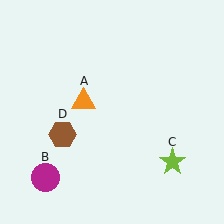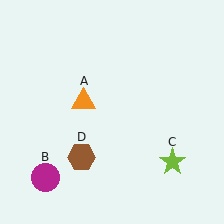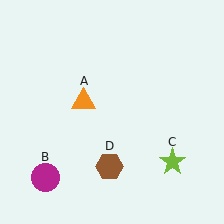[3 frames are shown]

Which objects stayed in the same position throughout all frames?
Orange triangle (object A) and magenta circle (object B) and lime star (object C) remained stationary.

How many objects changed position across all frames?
1 object changed position: brown hexagon (object D).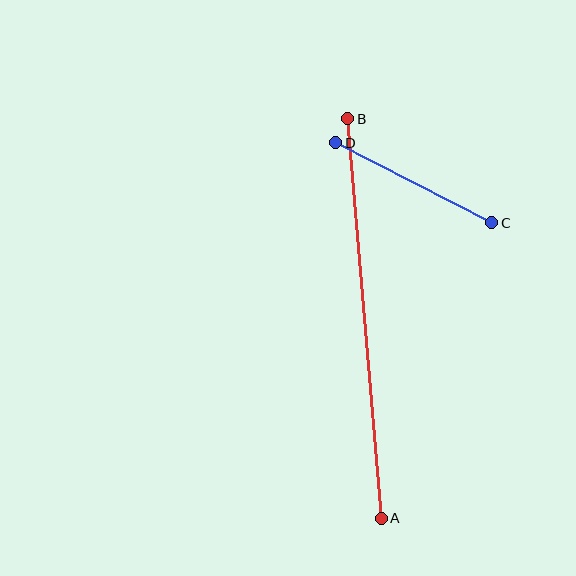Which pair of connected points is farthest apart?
Points A and B are farthest apart.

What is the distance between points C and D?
The distance is approximately 176 pixels.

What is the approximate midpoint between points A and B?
The midpoint is at approximately (365, 318) pixels.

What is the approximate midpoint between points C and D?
The midpoint is at approximately (414, 183) pixels.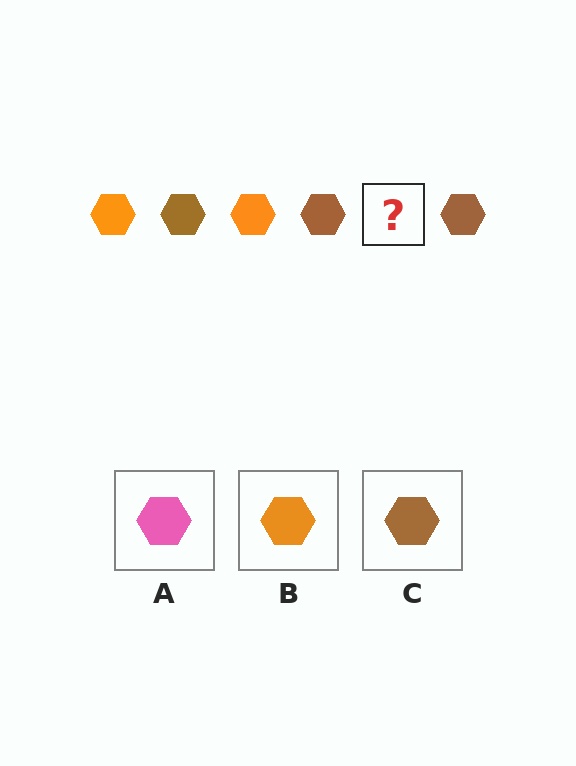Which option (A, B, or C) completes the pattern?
B.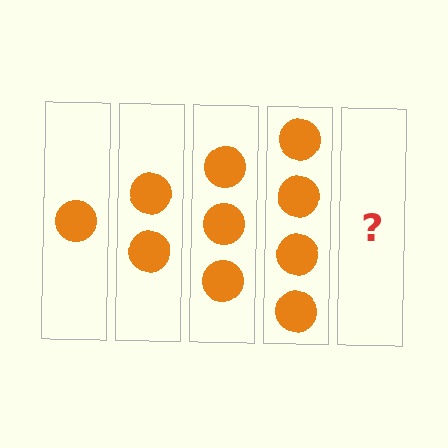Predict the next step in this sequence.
The next step is 5 circles.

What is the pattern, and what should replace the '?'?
The pattern is that each step adds one more circle. The '?' should be 5 circles.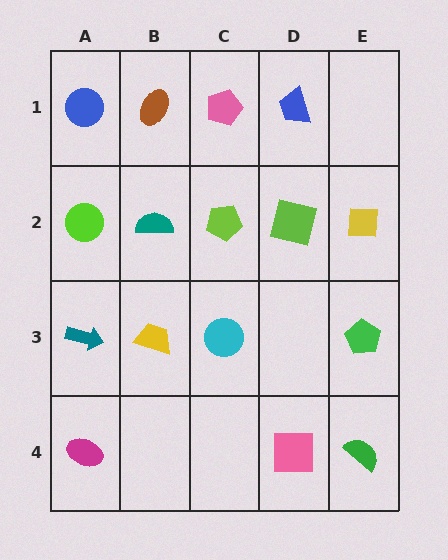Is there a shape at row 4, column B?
No, that cell is empty.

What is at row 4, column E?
A green semicircle.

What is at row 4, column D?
A pink square.